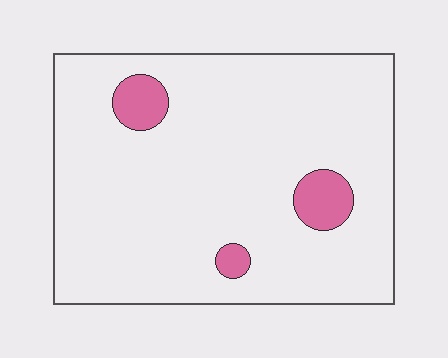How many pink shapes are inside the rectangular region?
3.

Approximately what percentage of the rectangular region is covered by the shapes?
Approximately 10%.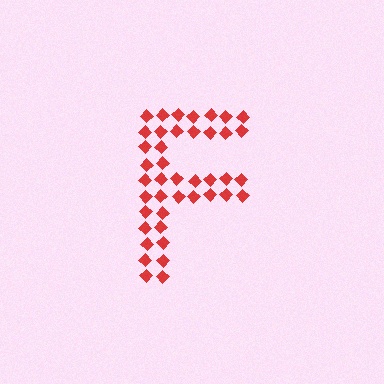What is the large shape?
The large shape is the letter F.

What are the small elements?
The small elements are diamonds.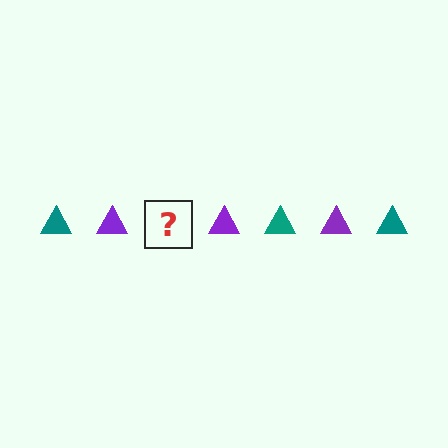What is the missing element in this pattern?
The missing element is a teal triangle.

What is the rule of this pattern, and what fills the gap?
The rule is that the pattern cycles through teal, purple triangles. The gap should be filled with a teal triangle.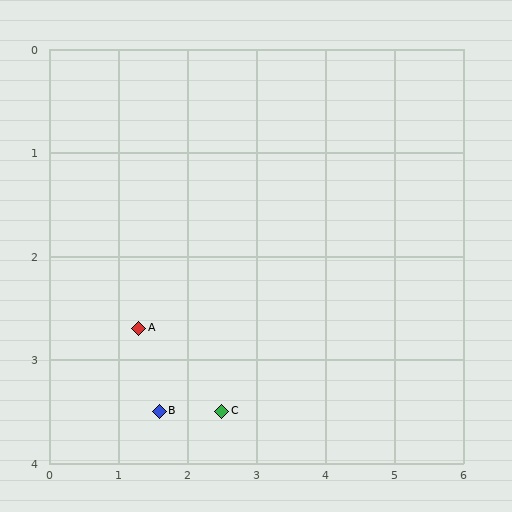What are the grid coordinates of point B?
Point B is at approximately (1.6, 3.5).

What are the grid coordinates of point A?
Point A is at approximately (1.3, 2.7).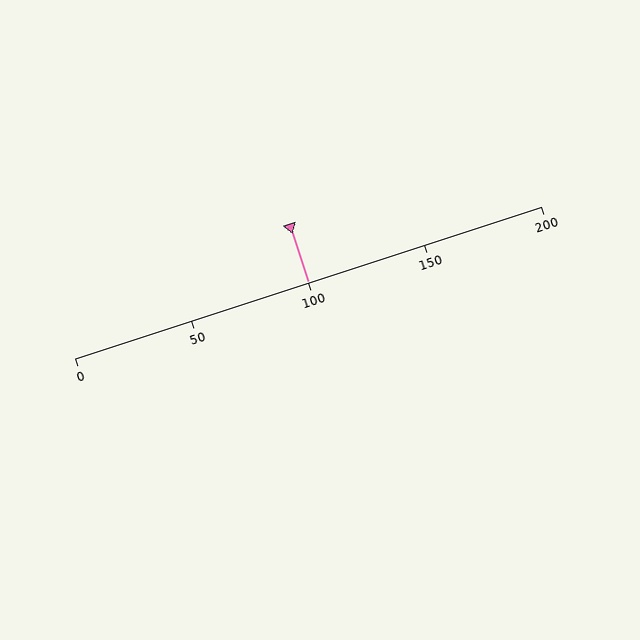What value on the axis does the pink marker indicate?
The marker indicates approximately 100.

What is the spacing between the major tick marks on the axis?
The major ticks are spaced 50 apart.